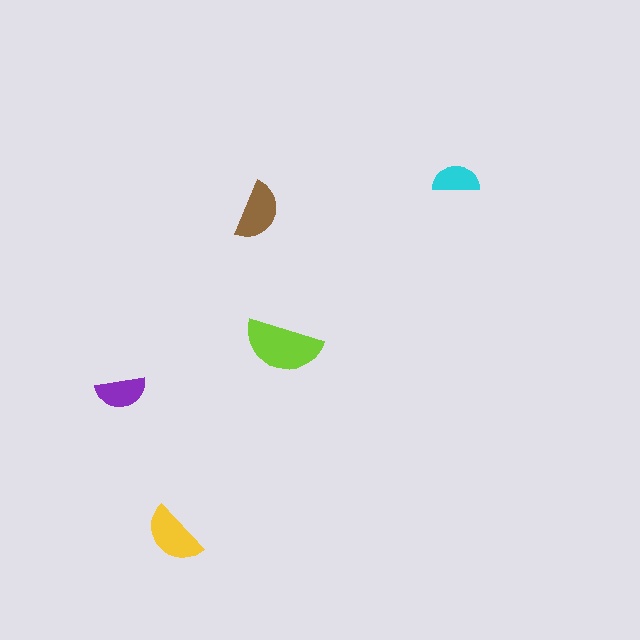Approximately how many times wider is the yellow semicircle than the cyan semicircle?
About 1.5 times wider.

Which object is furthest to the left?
The purple semicircle is leftmost.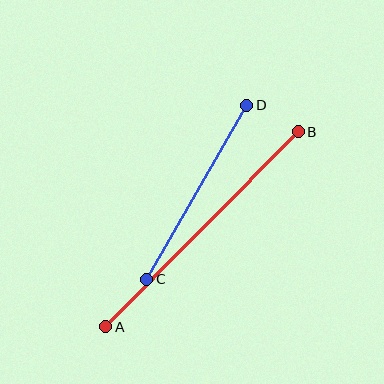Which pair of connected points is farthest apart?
Points A and B are farthest apart.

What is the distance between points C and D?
The distance is approximately 201 pixels.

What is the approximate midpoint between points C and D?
The midpoint is at approximately (197, 192) pixels.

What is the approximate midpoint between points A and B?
The midpoint is at approximately (202, 229) pixels.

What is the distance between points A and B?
The distance is approximately 274 pixels.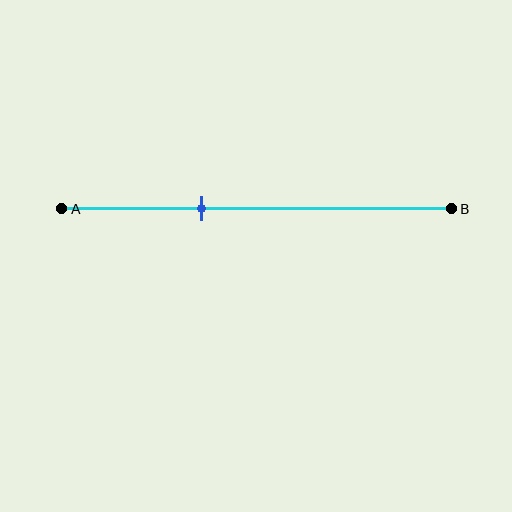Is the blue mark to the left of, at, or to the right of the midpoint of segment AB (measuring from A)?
The blue mark is to the left of the midpoint of segment AB.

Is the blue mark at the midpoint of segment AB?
No, the mark is at about 35% from A, not at the 50% midpoint.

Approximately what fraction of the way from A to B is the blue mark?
The blue mark is approximately 35% of the way from A to B.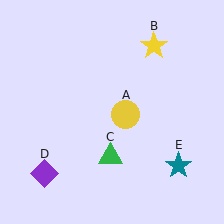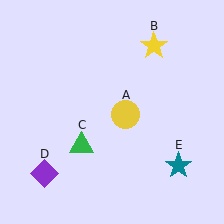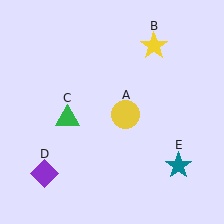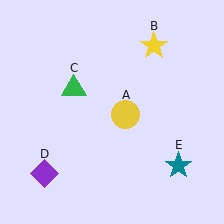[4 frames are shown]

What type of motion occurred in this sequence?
The green triangle (object C) rotated clockwise around the center of the scene.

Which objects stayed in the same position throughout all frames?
Yellow circle (object A) and yellow star (object B) and purple diamond (object D) and teal star (object E) remained stationary.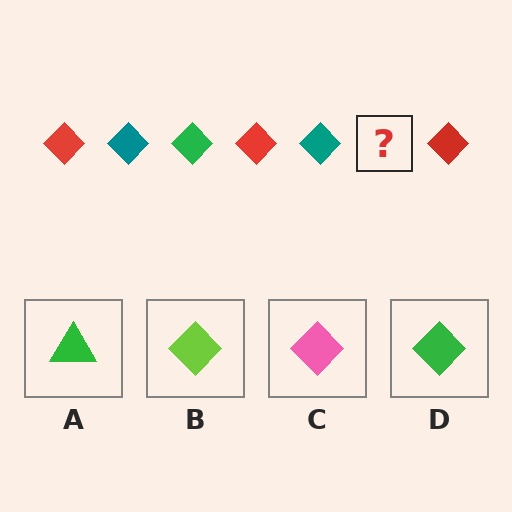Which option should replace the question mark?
Option D.